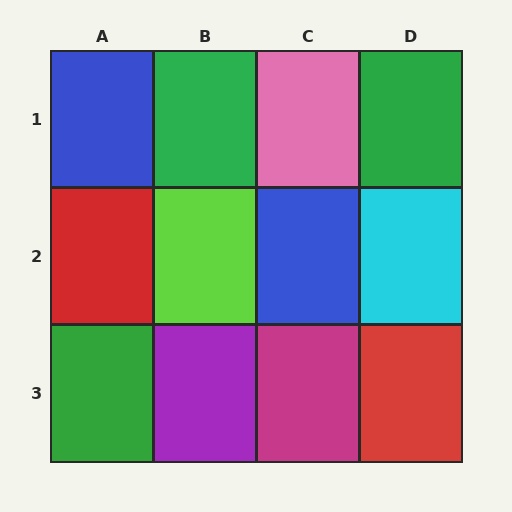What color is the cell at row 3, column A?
Green.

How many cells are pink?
1 cell is pink.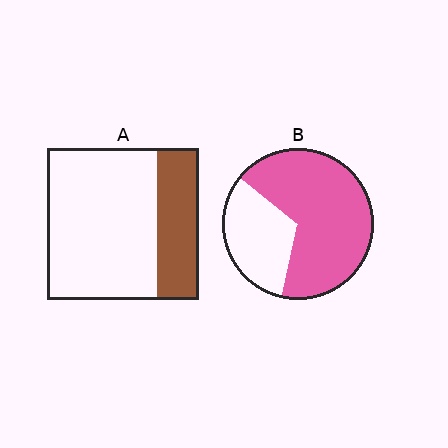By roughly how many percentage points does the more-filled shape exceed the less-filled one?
By roughly 40 percentage points (B over A).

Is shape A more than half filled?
No.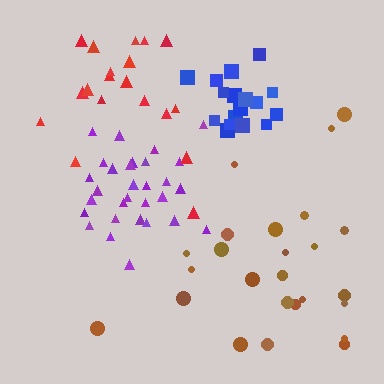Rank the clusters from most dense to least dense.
blue, purple, red, brown.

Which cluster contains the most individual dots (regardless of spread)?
Purple (30).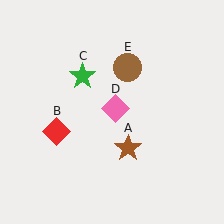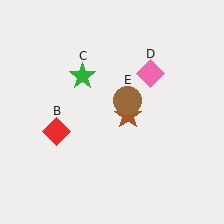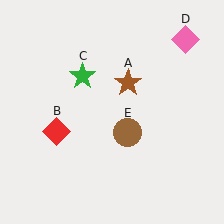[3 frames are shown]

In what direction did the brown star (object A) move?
The brown star (object A) moved up.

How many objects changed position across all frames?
3 objects changed position: brown star (object A), pink diamond (object D), brown circle (object E).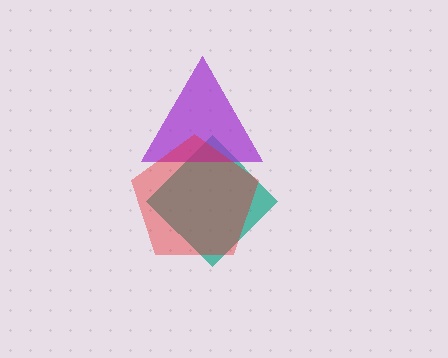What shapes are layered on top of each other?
The layered shapes are: a teal diamond, a purple triangle, a red pentagon.